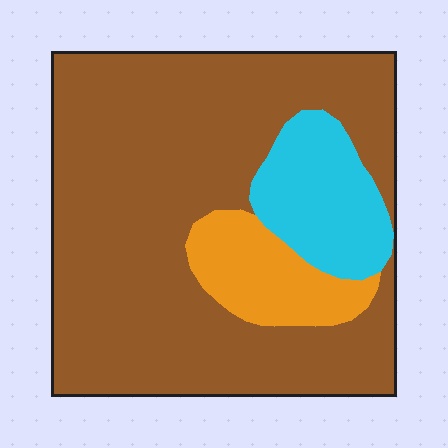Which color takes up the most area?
Brown, at roughly 75%.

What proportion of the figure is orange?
Orange takes up about one eighth (1/8) of the figure.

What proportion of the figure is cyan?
Cyan takes up about one eighth (1/8) of the figure.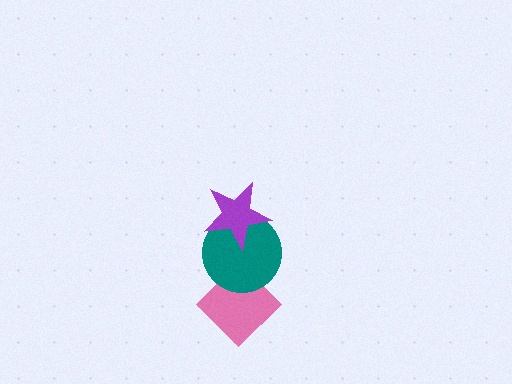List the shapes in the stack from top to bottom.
From top to bottom: the purple star, the teal circle, the pink diamond.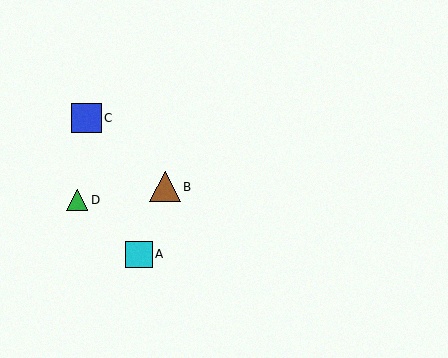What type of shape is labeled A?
Shape A is a cyan square.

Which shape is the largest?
The brown triangle (labeled B) is the largest.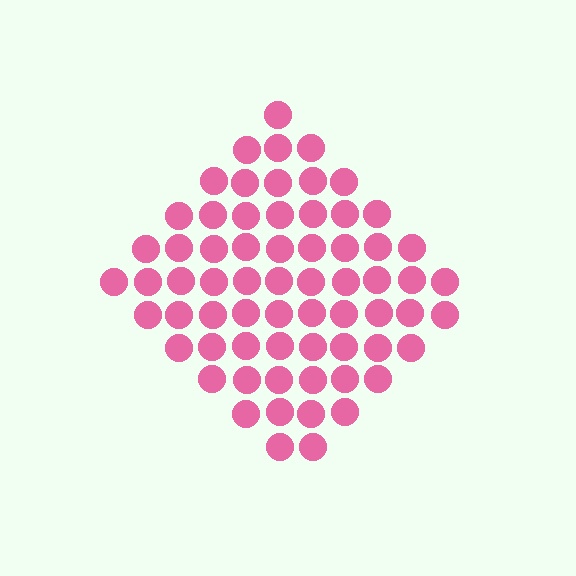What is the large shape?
The large shape is a diamond.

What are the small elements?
The small elements are circles.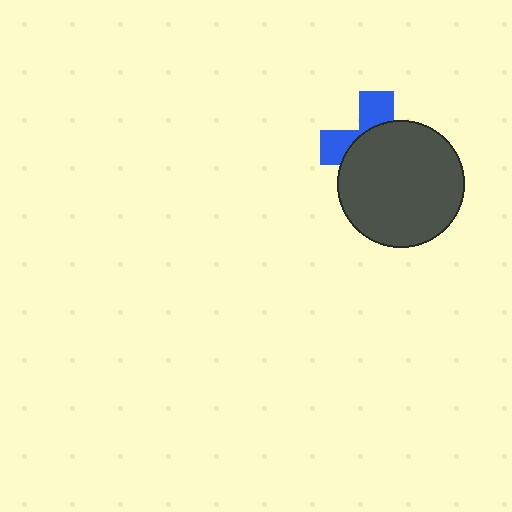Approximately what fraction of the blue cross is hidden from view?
Roughly 67% of the blue cross is hidden behind the dark gray circle.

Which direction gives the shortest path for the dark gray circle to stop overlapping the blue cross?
Moving toward the lower-right gives the shortest separation.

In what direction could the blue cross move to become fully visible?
The blue cross could move toward the upper-left. That would shift it out from behind the dark gray circle entirely.